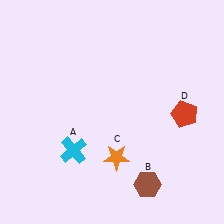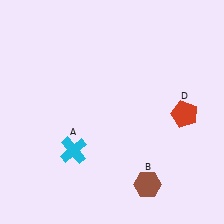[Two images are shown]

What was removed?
The orange star (C) was removed in Image 2.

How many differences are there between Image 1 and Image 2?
There is 1 difference between the two images.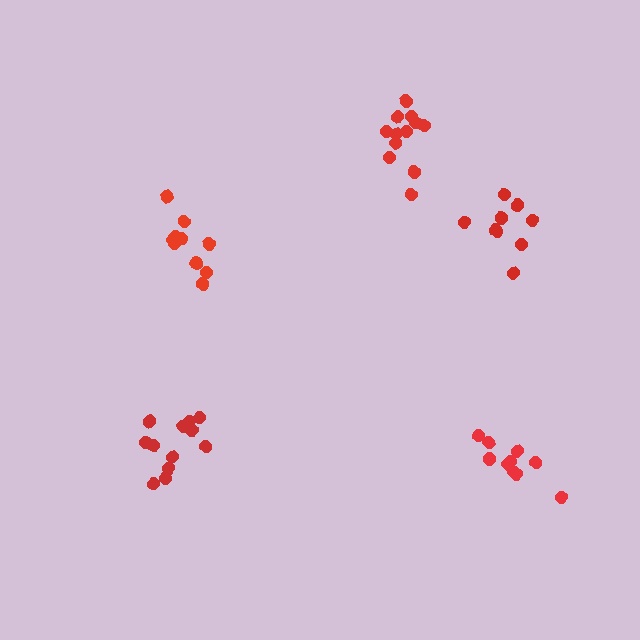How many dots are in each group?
Group 1: 12 dots, Group 2: 10 dots, Group 3: 9 dots, Group 4: 12 dots, Group 5: 10 dots (53 total).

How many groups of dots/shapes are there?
There are 5 groups.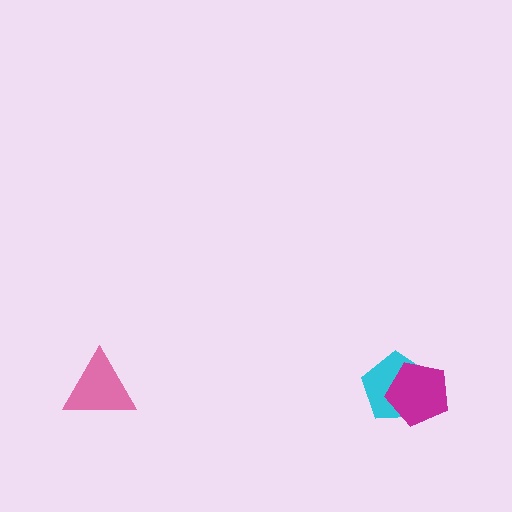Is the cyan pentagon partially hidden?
Yes, it is partially covered by another shape.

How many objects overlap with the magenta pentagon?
1 object overlaps with the magenta pentagon.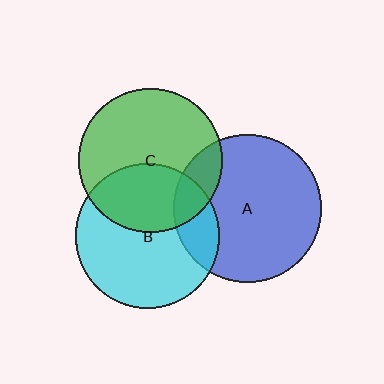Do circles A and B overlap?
Yes.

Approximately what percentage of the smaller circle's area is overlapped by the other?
Approximately 20%.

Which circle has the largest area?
Circle A (blue).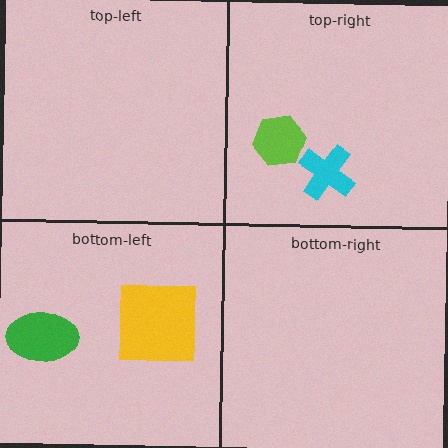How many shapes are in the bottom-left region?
2.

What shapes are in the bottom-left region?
The yellow square, the green ellipse.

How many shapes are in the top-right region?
2.